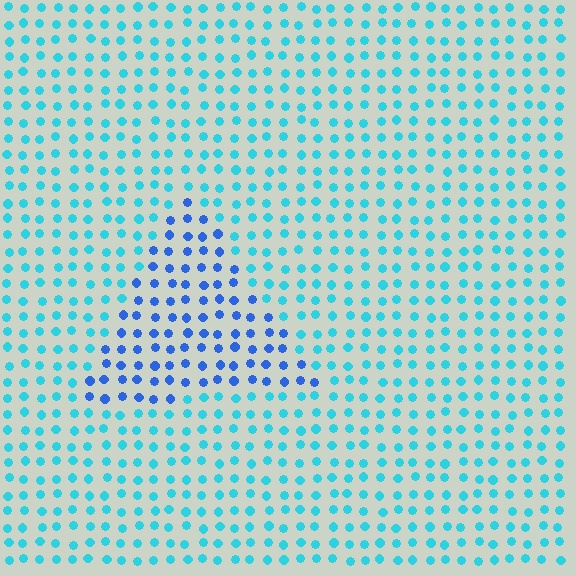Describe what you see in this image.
The image is filled with small cyan elements in a uniform arrangement. A triangle-shaped region is visible where the elements are tinted to a slightly different hue, forming a subtle color boundary.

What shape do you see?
I see a triangle.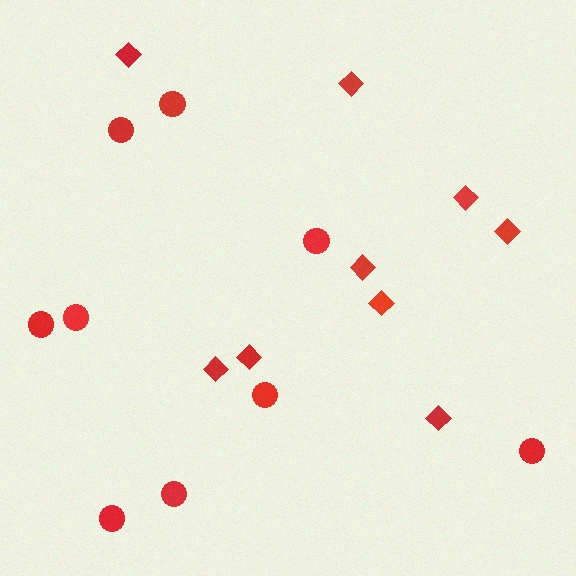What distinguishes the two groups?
There are 2 groups: one group of circles (9) and one group of diamonds (9).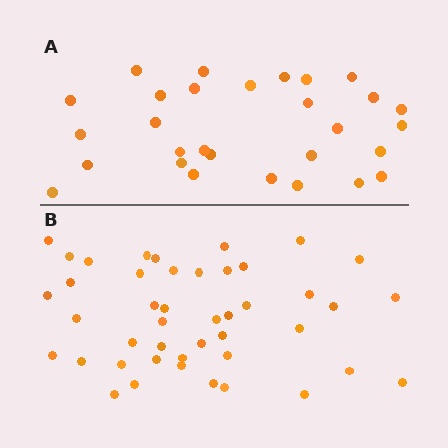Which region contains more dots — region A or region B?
Region B (the bottom region) has more dots.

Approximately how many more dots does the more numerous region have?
Region B has approximately 15 more dots than region A.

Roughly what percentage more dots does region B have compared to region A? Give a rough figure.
About 50% more.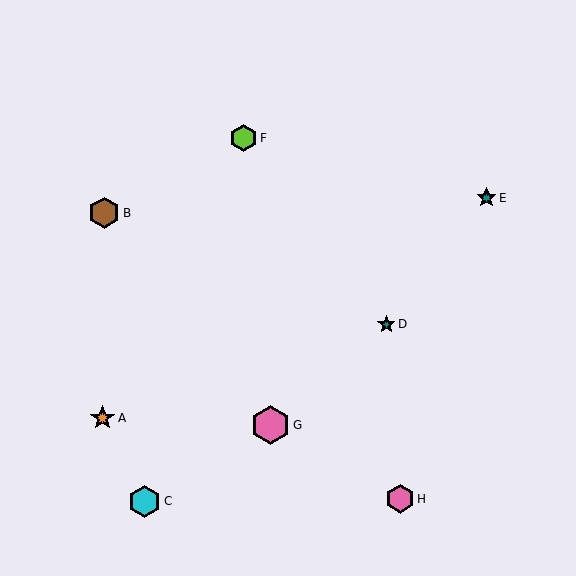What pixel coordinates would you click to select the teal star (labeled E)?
Click at (486, 198) to select the teal star E.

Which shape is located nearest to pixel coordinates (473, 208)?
The teal star (labeled E) at (486, 198) is nearest to that location.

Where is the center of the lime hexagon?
The center of the lime hexagon is at (244, 138).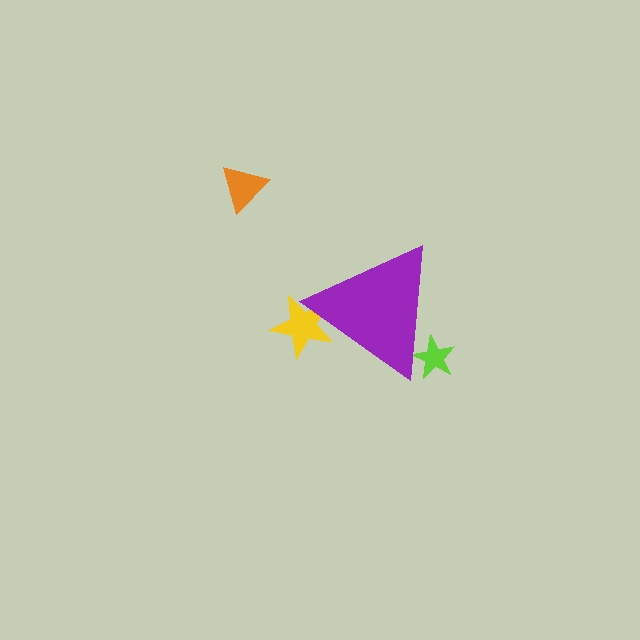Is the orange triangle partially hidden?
No, the orange triangle is fully visible.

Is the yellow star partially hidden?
Yes, the yellow star is partially hidden behind the purple triangle.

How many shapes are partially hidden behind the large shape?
2 shapes are partially hidden.